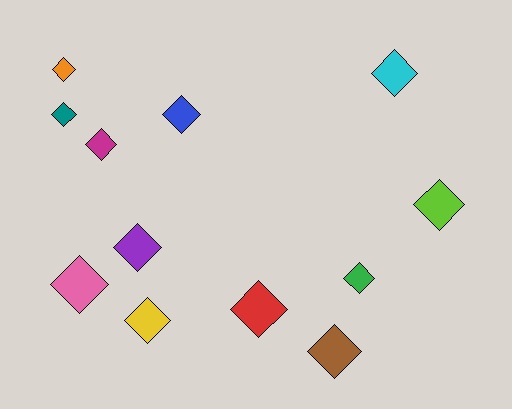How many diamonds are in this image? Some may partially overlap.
There are 12 diamonds.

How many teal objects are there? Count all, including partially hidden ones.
There is 1 teal object.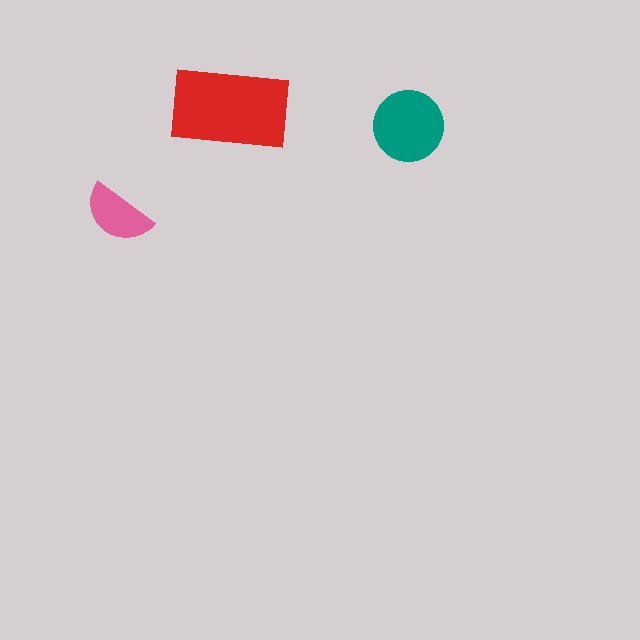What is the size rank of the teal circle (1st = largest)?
2nd.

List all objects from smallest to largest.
The pink semicircle, the teal circle, the red rectangle.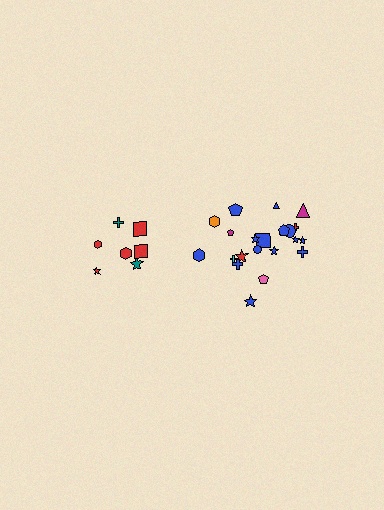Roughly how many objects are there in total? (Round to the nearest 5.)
Roughly 30 objects in total.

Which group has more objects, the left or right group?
The right group.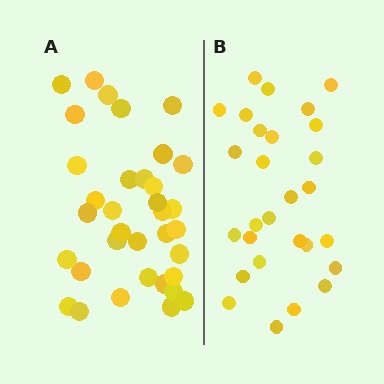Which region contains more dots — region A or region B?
Region A (the left region) has more dots.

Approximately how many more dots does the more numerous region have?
Region A has roughly 8 or so more dots than region B.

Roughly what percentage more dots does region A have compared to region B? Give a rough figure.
About 25% more.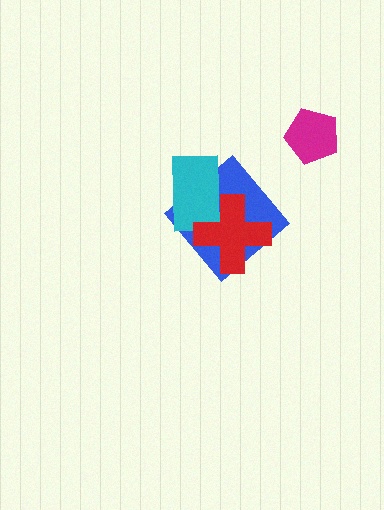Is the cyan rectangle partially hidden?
Yes, it is partially covered by another shape.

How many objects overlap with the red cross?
2 objects overlap with the red cross.